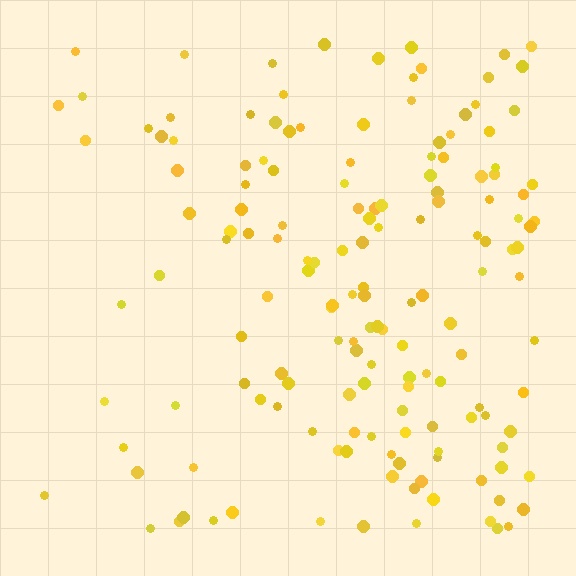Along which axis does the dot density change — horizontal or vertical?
Horizontal.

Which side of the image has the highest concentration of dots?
The right.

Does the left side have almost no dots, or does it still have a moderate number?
Still a moderate number, just noticeably fewer than the right.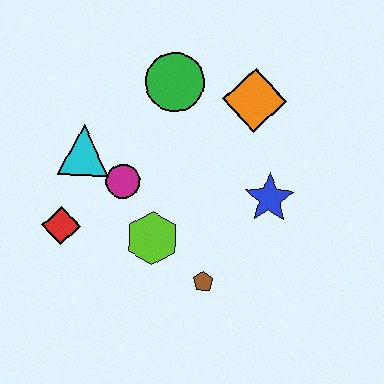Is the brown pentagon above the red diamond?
No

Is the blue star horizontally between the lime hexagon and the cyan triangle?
No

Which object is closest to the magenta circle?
The cyan triangle is closest to the magenta circle.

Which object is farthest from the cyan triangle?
The blue star is farthest from the cyan triangle.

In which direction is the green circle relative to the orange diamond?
The green circle is to the left of the orange diamond.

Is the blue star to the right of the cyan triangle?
Yes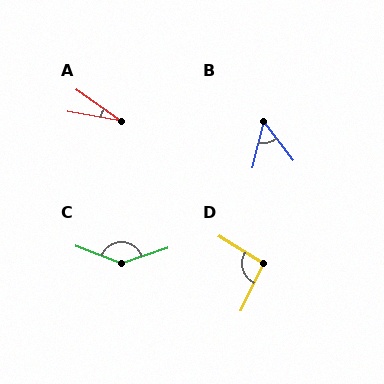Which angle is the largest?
C, at approximately 140 degrees.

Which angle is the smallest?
A, at approximately 25 degrees.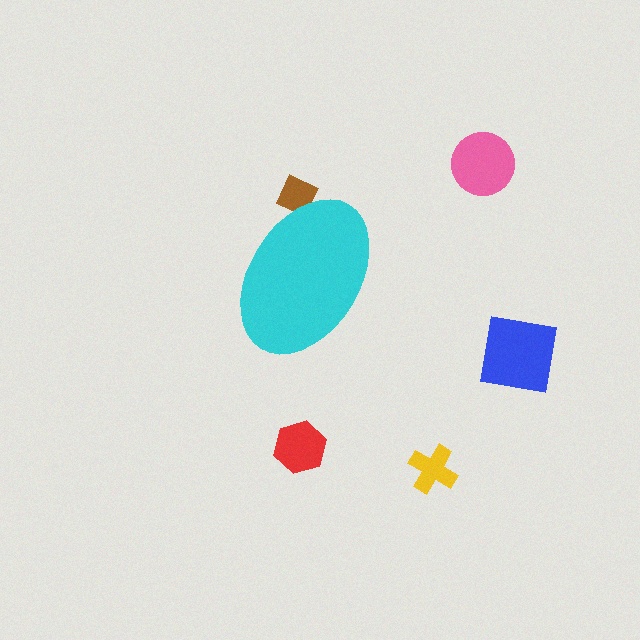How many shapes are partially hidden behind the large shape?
1 shape is partially hidden.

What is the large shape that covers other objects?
A cyan ellipse.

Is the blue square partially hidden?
No, the blue square is fully visible.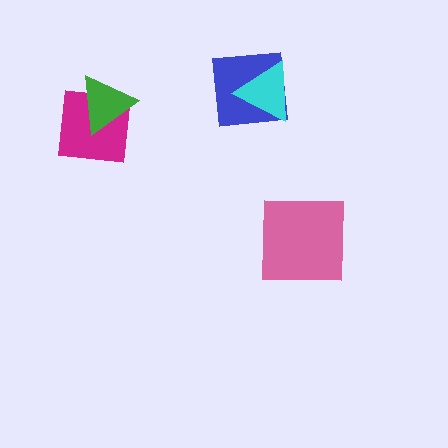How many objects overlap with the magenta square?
1 object overlaps with the magenta square.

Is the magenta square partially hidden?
Yes, it is partially covered by another shape.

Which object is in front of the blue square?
The cyan triangle is in front of the blue square.